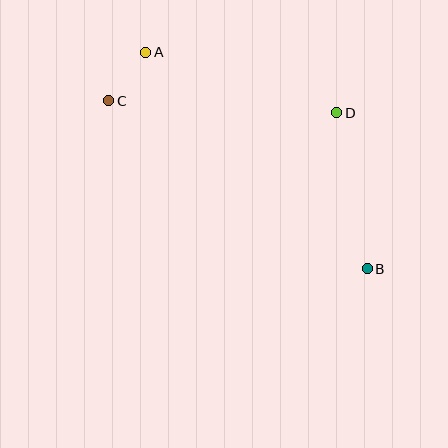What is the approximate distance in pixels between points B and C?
The distance between B and C is approximately 308 pixels.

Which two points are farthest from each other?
Points A and B are farthest from each other.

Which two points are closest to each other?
Points A and C are closest to each other.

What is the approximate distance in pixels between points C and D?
The distance between C and D is approximately 228 pixels.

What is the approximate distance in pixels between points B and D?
The distance between B and D is approximately 159 pixels.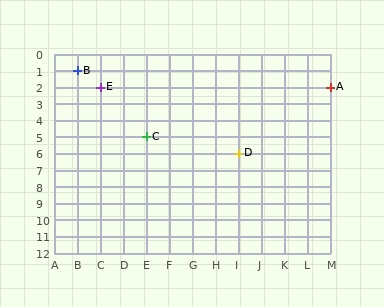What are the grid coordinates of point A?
Point A is at grid coordinates (M, 2).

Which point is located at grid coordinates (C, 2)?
Point E is at (C, 2).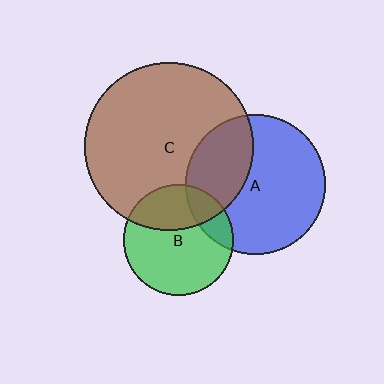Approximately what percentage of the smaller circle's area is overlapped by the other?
Approximately 35%.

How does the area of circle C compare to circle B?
Approximately 2.3 times.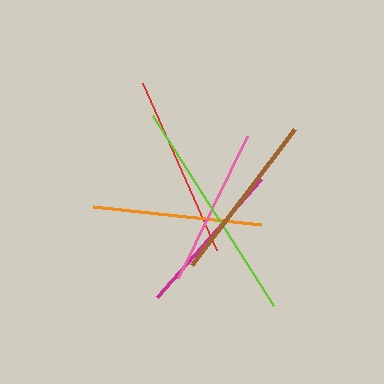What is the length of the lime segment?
The lime segment is approximately 225 pixels long.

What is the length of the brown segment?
The brown segment is approximately 171 pixels long.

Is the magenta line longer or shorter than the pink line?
The pink line is longer than the magenta line.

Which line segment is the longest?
The lime line is the longest at approximately 225 pixels.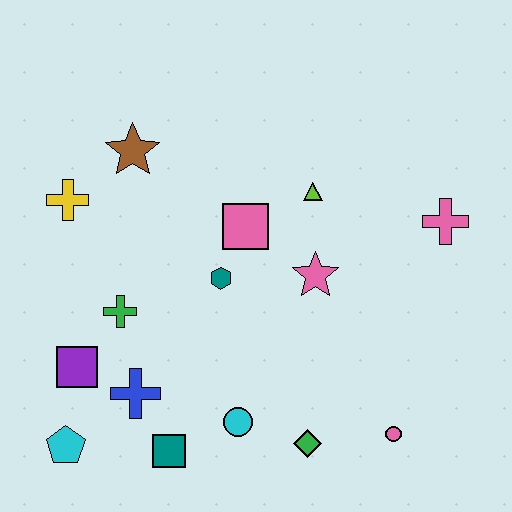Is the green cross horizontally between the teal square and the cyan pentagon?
Yes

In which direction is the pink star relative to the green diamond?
The pink star is above the green diamond.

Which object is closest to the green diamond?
The cyan circle is closest to the green diamond.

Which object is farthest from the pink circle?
The yellow cross is farthest from the pink circle.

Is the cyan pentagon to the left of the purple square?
Yes